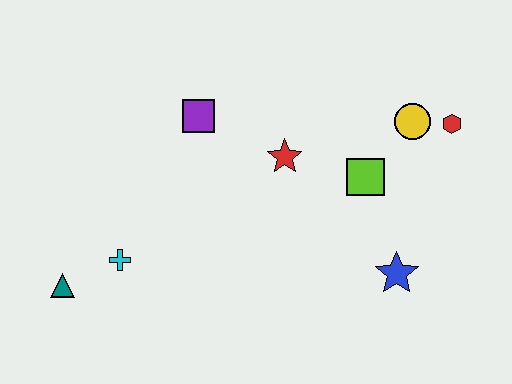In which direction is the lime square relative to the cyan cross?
The lime square is to the right of the cyan cross.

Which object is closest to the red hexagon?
The yellow circle is closest to the red hexagon.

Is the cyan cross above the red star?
No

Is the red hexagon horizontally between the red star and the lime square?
No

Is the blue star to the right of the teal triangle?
Yes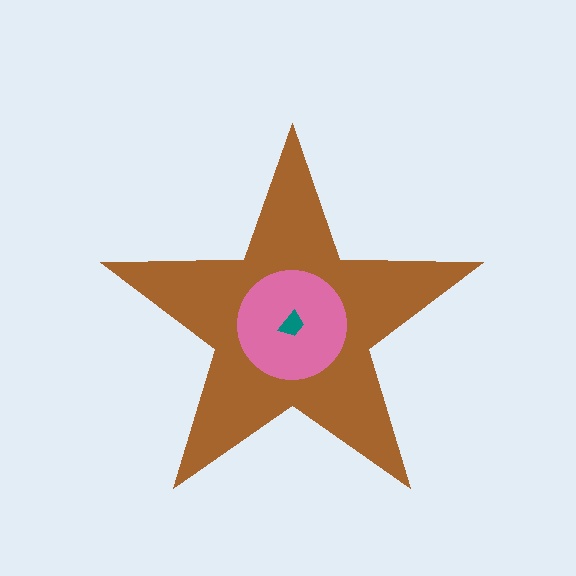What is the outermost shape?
The brown star.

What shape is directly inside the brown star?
The pink circle.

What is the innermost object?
The teal trapezoid.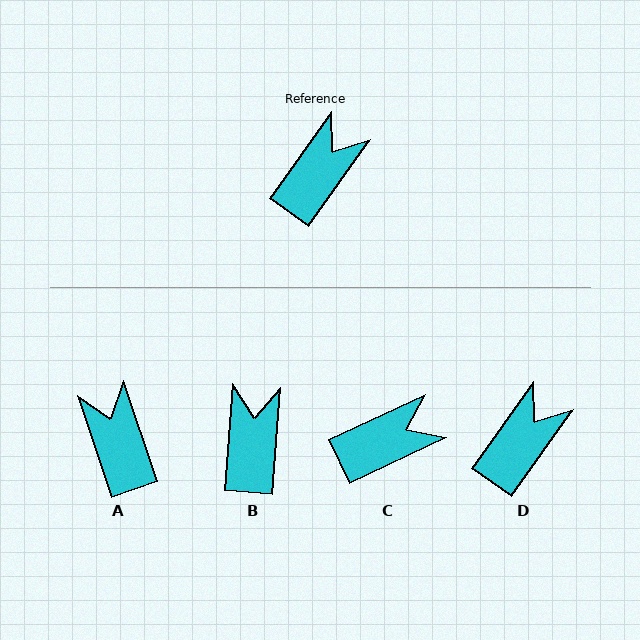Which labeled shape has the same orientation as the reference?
D.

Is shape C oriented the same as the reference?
No, it is off by about 29 degrees.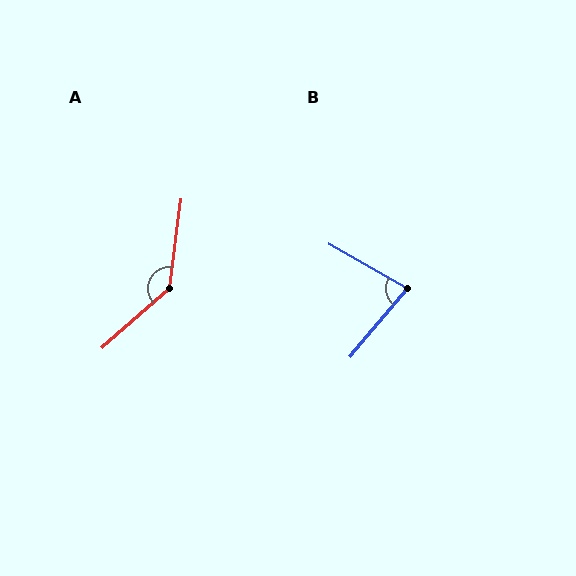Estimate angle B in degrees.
Approximately 79 degrees.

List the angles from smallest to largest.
B (79°), A (139°).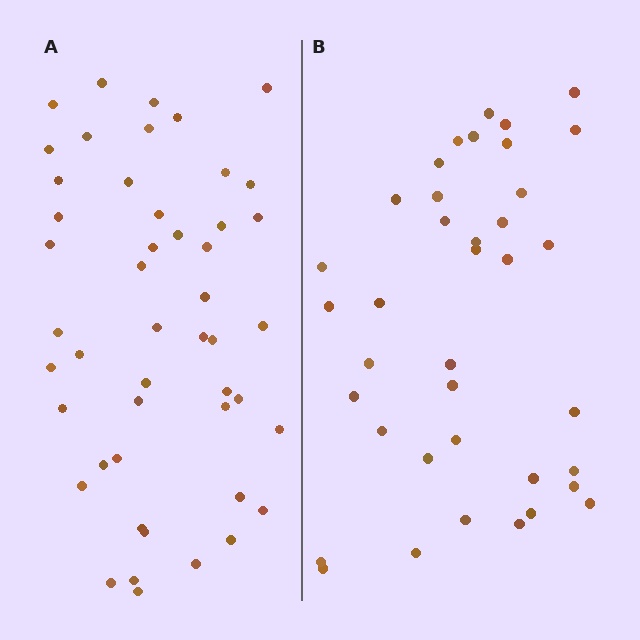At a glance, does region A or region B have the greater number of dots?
Region A (the left region) has more dots.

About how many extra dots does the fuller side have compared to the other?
Region A has roughly 10 or so more dots than region B.